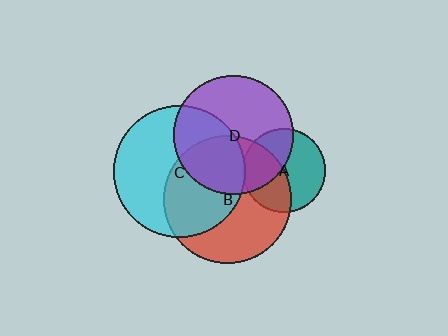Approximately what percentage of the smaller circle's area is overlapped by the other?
Approximately 40%.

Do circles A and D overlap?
Yes.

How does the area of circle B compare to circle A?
Approximately 2.3 times.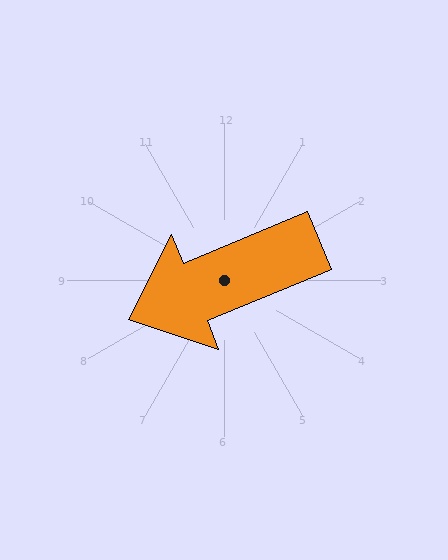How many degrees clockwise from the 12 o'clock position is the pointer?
Approximately 248 degrees.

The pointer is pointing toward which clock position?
Roughly 8 o'clock.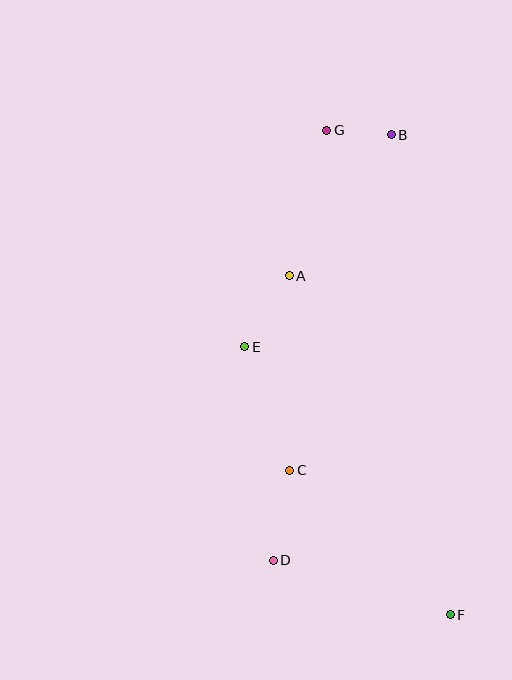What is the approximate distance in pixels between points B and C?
The distance between B and C is approximately 350 pixels.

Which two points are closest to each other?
Points B and G are closest to each other.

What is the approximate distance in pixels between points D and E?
The distance between D and E is approximately 215 pixels.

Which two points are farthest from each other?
Points F and G are farthest from each other.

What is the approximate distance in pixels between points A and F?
The distance between A and F is approximately 375 pixels.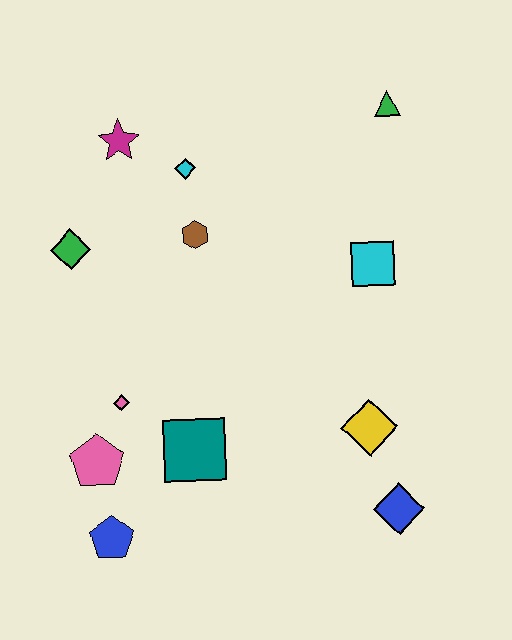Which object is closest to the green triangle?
The cyan square is closest to the green triangle.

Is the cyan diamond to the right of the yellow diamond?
No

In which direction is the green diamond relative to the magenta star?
The green diamond is below the magenta star.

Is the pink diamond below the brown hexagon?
Yes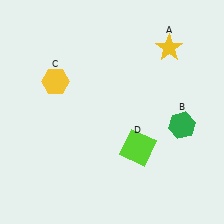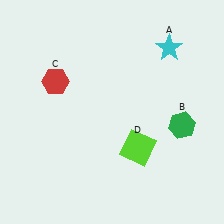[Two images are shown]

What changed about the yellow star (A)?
In Image 1, A is yellow. In Image 2, it changed to cyan.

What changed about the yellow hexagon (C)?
In Image 1, C is yellow. In Image 2, it changed to red.